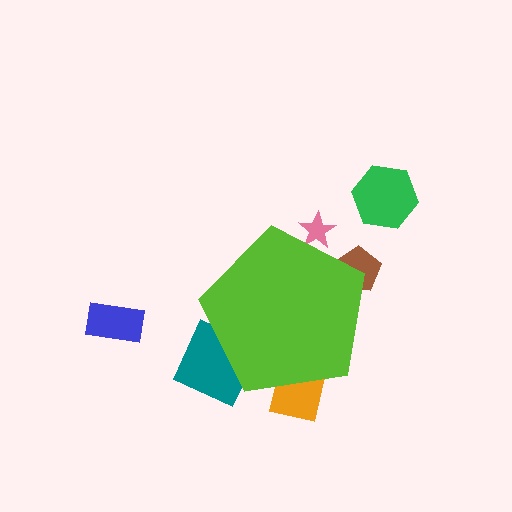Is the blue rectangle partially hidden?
No, the blue rectangle is fully visible.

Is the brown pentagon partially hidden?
Yes, the brown pentagon is partially hidden behind the lime pentagon.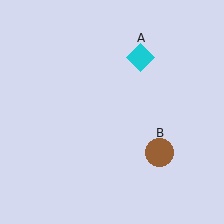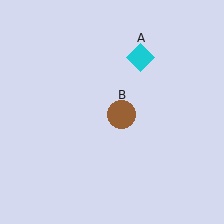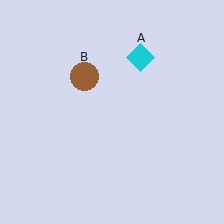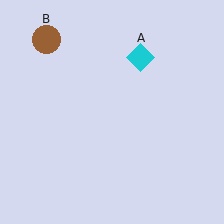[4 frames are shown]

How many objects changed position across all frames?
1 object changed position: brown circle (object B).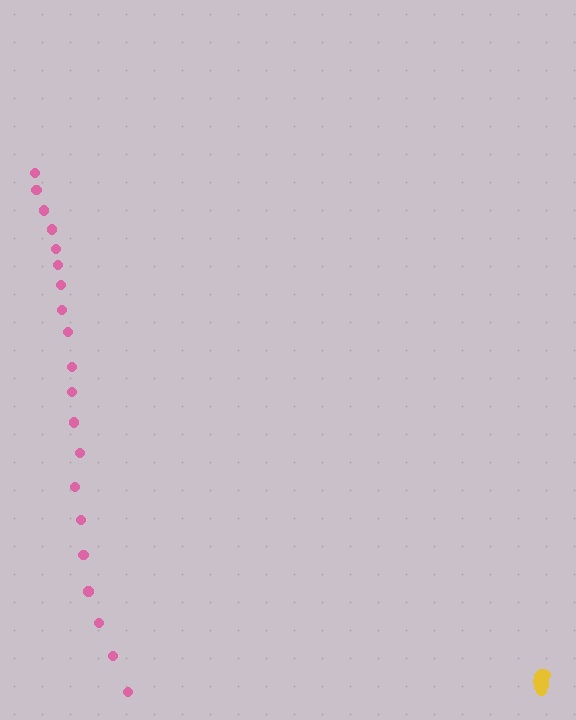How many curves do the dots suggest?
There are 2 distinct paths.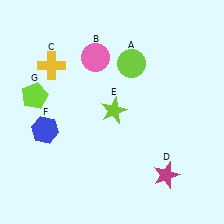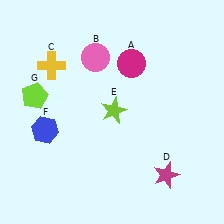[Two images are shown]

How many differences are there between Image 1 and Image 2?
There is 1 difference between the two images.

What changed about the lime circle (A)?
In Image 1, A is lime. In Image 2, it changed to magenta.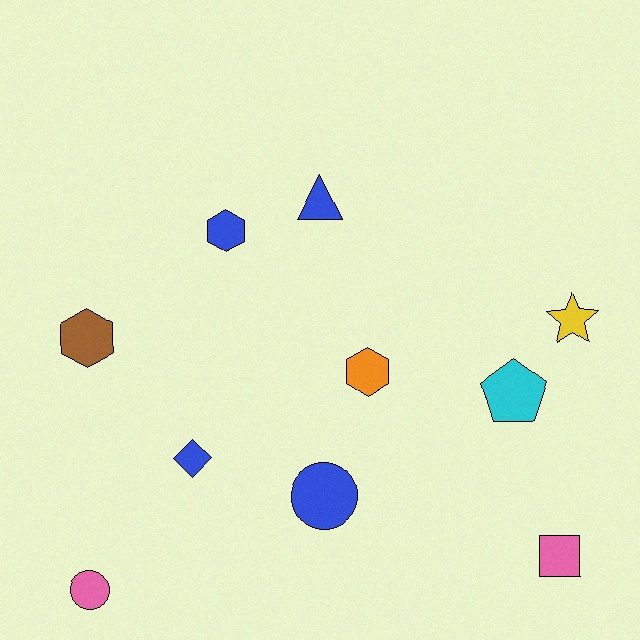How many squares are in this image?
There is 1 square.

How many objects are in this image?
There are 10 objects.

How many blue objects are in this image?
There are 4 blue objects.